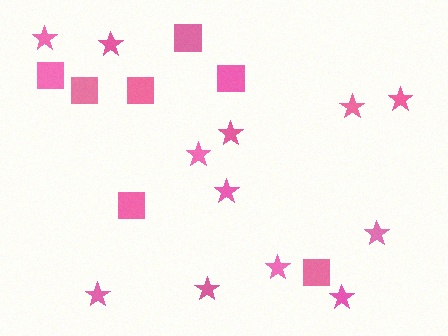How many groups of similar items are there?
There are 2 groups: one group of stars (12) and one group of squares (7).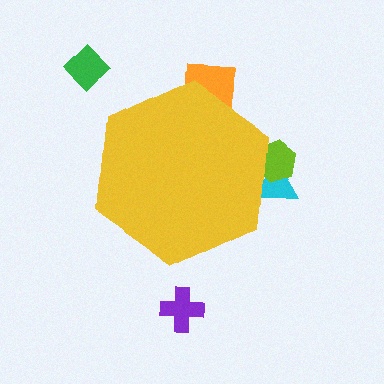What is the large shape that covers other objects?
A yellow hexagon.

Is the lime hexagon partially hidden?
Yes, the lime hexagon is partially hidden behind the yellow hexagon.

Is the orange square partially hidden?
Yes, the orange square is partially hidden behind the yellow hexagon.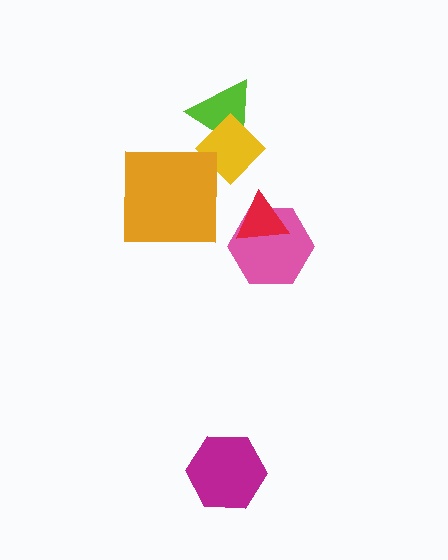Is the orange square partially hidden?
No, no other shape covers it.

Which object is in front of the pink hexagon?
The red triangle is in front of the pink hexagon.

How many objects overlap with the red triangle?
1 object overlaps with the red triangle.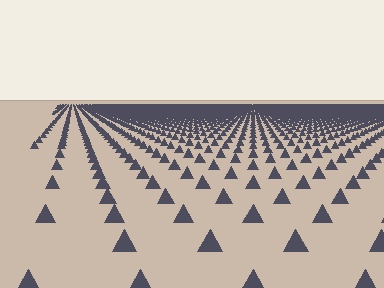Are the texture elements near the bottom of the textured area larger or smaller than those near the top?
Larger. Near the bottom, elements are closer to the viewer and appear at a bigger on-screen size.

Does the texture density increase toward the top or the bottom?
Density increases toward the top.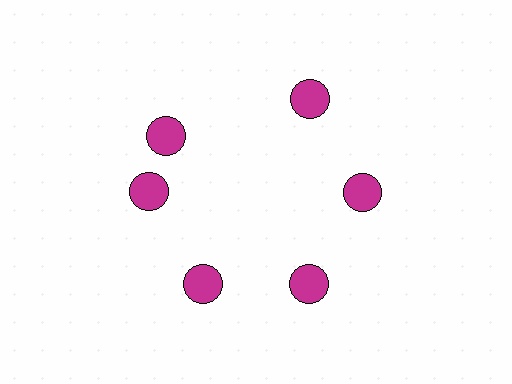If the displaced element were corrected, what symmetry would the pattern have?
It would have 6-fold rotational symmetry — the pattern would map onto itself every 60 degrees.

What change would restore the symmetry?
The symmetry would be restored by rotating it back into even spacing with its neighbors so that all 6 circles sit at equal angles and equal distance from the center.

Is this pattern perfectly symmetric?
No. The 6 magenta circles are arranged in a ring, but one element near the 11 o'clock position is rotated out of alignment along the ring, breaking the 6-fold rotational symmetry.